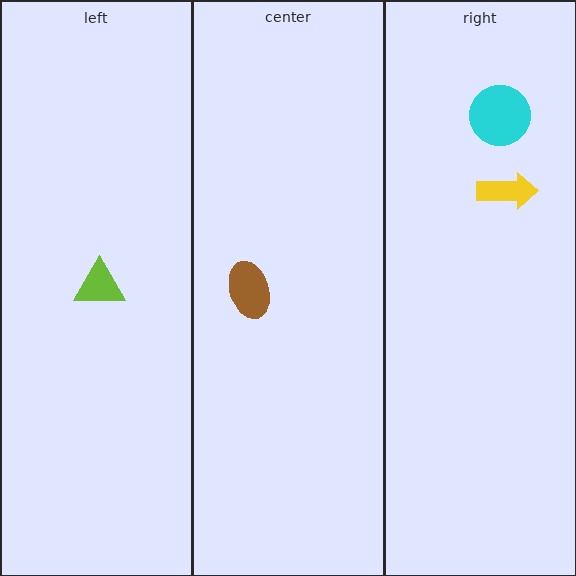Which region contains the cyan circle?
The right region.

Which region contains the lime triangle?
The left region.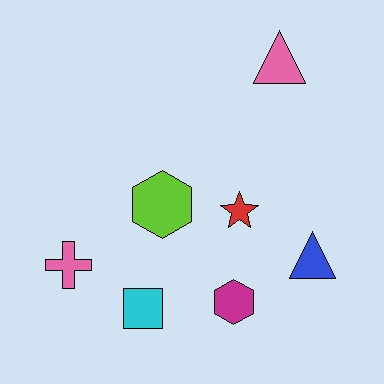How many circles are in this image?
There are no circles.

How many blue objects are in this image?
There is 1 blue object.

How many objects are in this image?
There are 7 objects.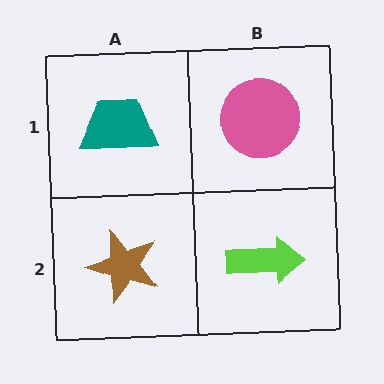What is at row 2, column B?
A lime arrow.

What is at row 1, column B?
A pink circle.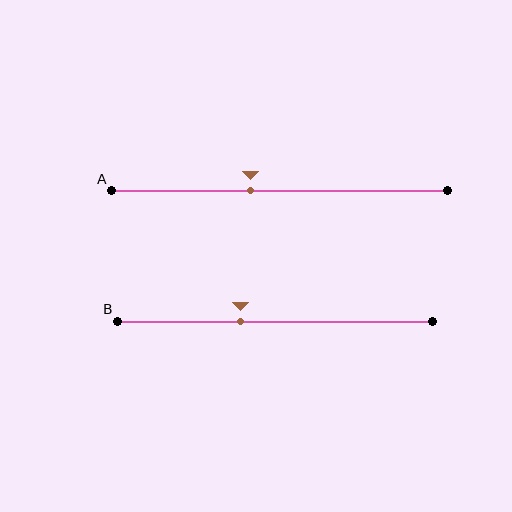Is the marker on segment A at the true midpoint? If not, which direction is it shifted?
No, the marker on segment A is shifted to the left by about 9% of the segment length.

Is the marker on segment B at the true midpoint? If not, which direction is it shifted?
No, the marker on segment B is shifted to the left by about 11% of the segment length.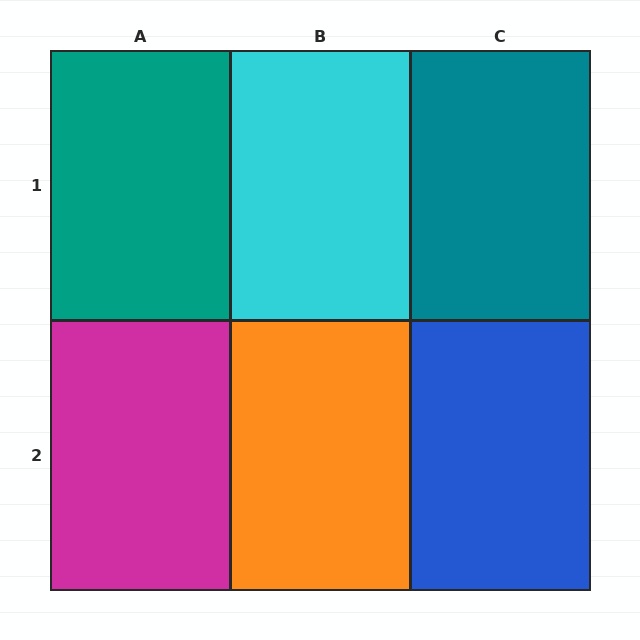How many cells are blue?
1 cell is blue.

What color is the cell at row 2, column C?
Blue.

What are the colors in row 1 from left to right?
Teal, cyan, teal.